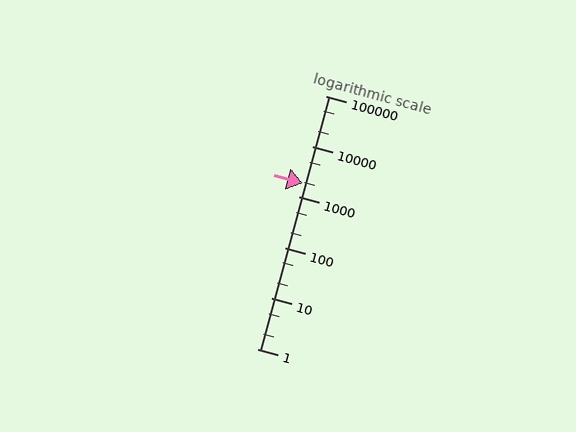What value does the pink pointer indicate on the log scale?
The pointer indicates approximately 1900.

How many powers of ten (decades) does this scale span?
The scale spans 5 decades, from 1 to 100000.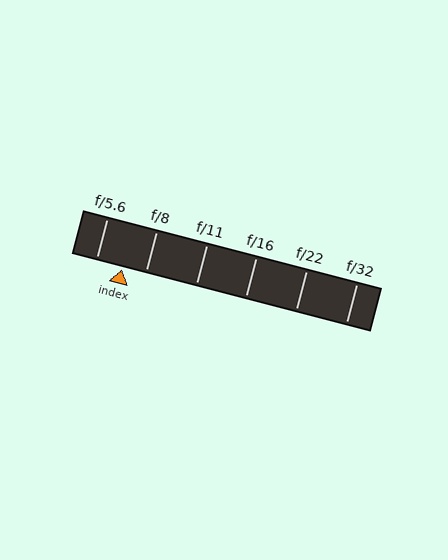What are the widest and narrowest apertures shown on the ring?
The widest aperture shown is f/5.6 and the narrowest is f/32.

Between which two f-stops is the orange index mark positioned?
The index mark is between f/5.6 and f/8.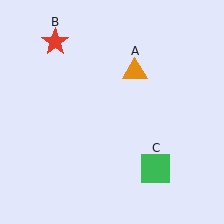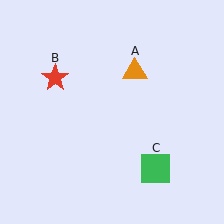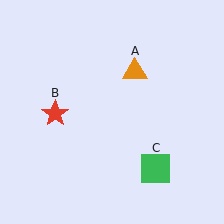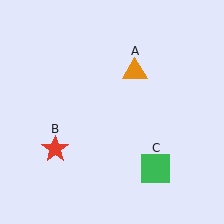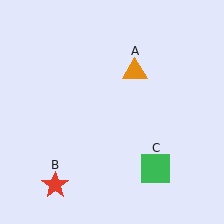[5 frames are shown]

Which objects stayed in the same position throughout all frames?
Orange triangle (object A) and green square (object C) remained stationary.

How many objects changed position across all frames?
1 object changed position: red star (object B).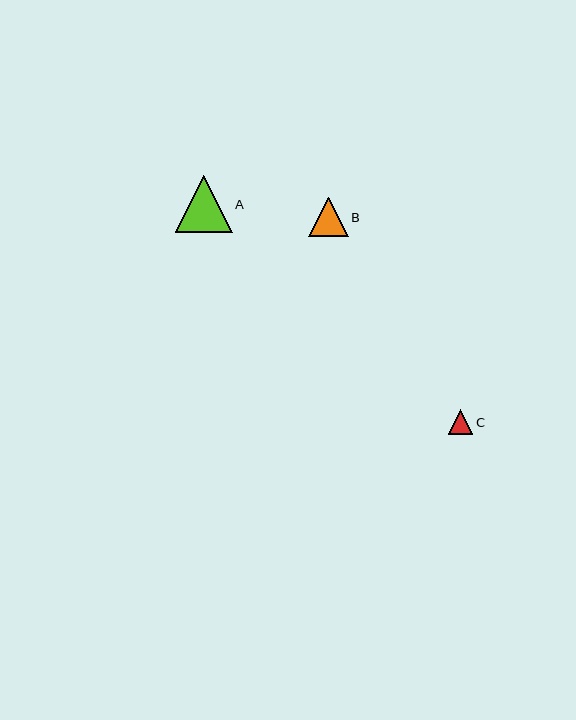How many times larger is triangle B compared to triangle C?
Triangle B is approximately 1.6 times the size of triangle C.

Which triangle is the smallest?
Triangle C is the smallest with a size of approximately 24 pixels.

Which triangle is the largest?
Triangle A is the largest with a size of approximately 57 pixels.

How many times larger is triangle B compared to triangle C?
Triangle B is approximately 1.6 times the size of triangle C.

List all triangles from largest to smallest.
From largest to smallest: A, B, C.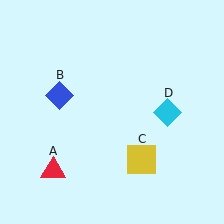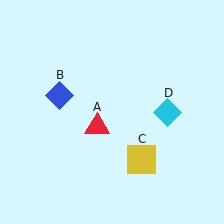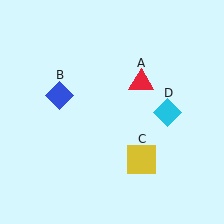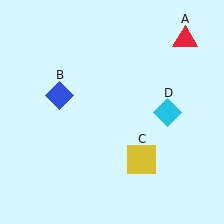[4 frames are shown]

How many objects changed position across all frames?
1 object changed position: red triangle (object A).